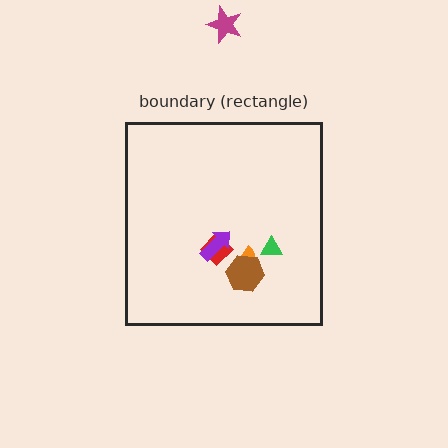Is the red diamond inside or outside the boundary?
Inside.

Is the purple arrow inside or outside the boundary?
Inside.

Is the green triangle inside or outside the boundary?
Inside.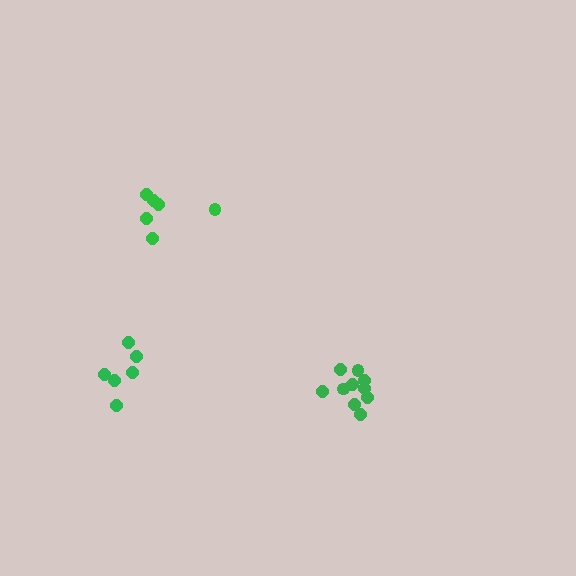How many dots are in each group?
Group 1: 6 dots, Group 2: 6 dots, Group 3: 10 dots (22 total).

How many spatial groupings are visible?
There are 3 spatial groupings.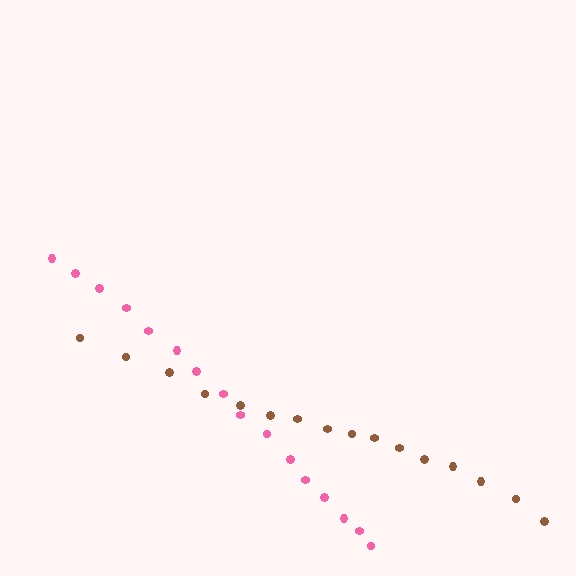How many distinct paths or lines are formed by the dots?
There are 2 distinct paths.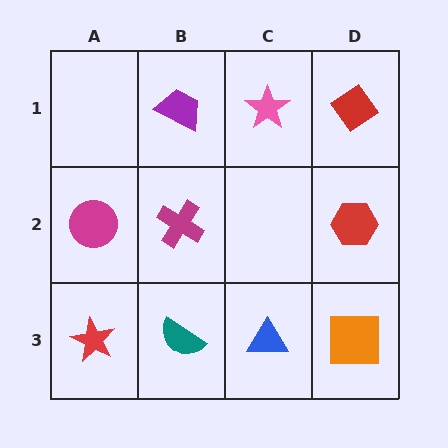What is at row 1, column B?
A purple trapezoid.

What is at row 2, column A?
A magenta circle.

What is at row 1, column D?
A red diamond.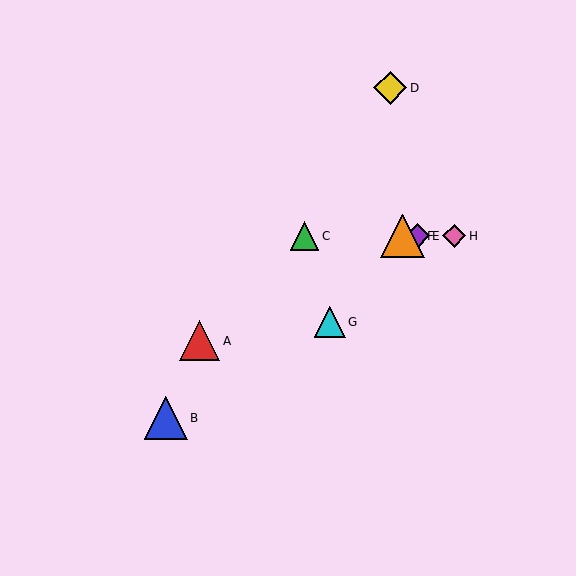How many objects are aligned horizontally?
4 objects (C, E, F, H) are aligned horizontally.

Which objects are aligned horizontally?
Objects C, E, F, H are aligned horizontally.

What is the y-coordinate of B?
Object B is at y≈418.